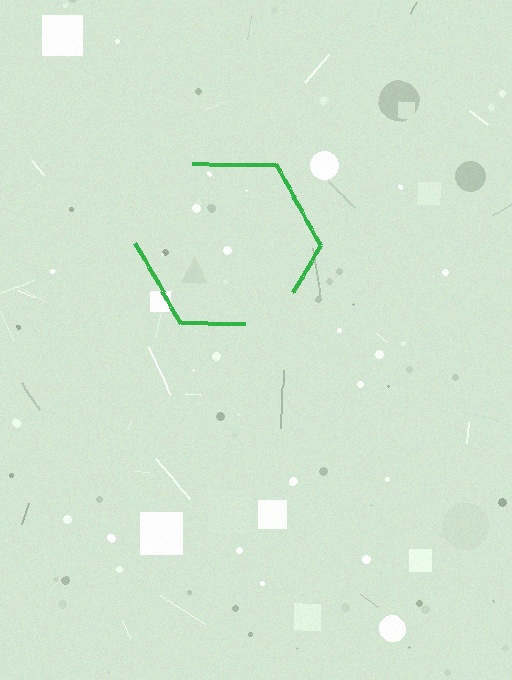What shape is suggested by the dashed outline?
The dashed outline suggests a hexagon.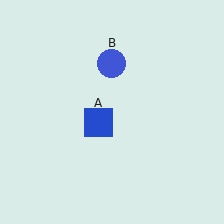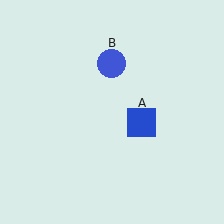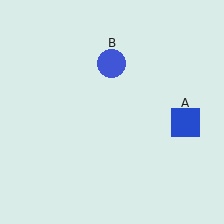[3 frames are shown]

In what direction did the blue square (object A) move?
The blue square (object A) moved right.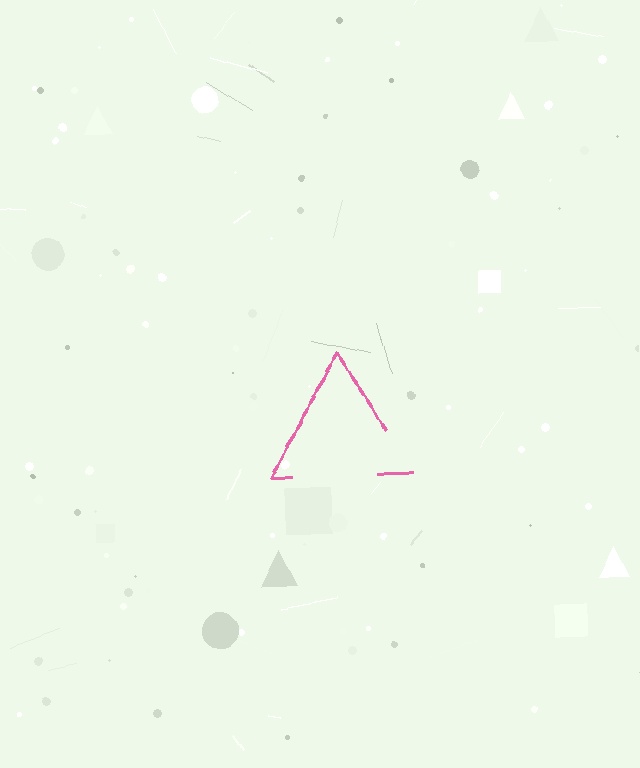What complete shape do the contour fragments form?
The contour fragments form a triangle.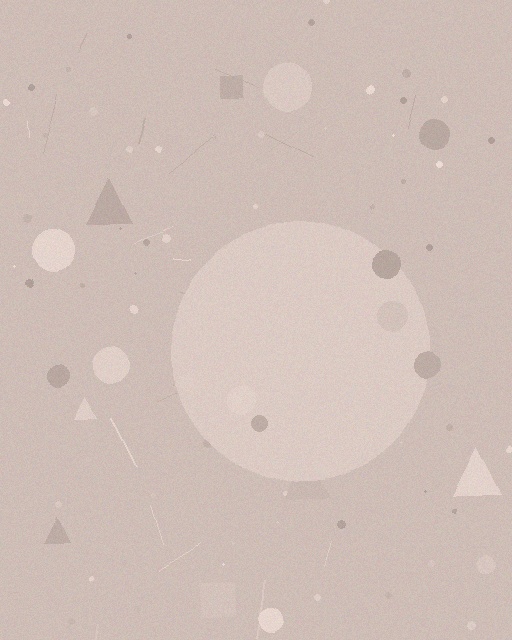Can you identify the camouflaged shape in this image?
The camouflaged shape is a circle.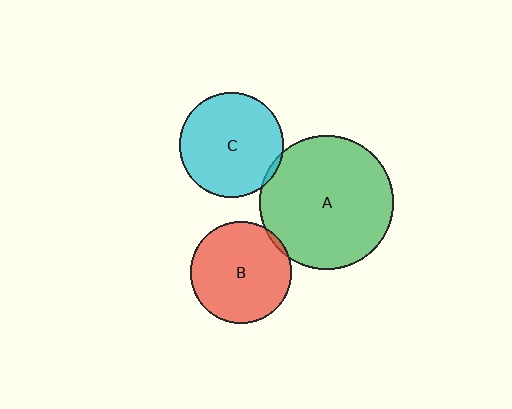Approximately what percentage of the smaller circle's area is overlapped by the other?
Approximately 5%.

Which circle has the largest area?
Circle A (green).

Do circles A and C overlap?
Yes.